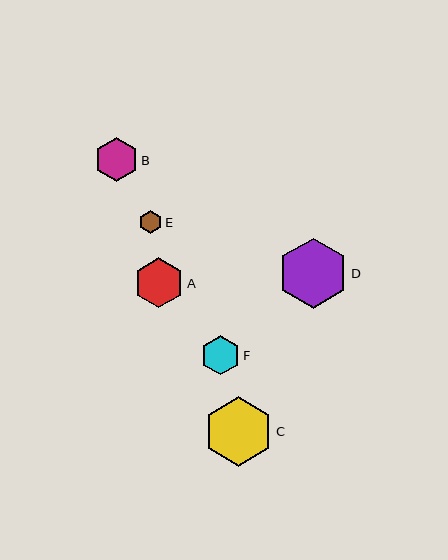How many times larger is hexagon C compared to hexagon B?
Hexagon C is approximately 1.6 times the size of hexagon B.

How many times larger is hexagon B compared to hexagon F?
Hexagon B is approximately 1.1 times the size of hexagon F.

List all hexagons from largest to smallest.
From largest to smallest: D, C, A, B, F, E.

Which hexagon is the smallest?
Hexagon E is the smallest with a size of approximately 23 pixels.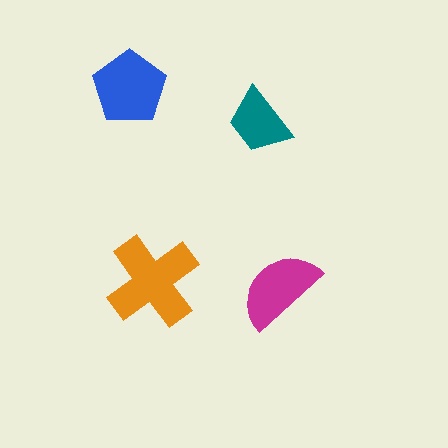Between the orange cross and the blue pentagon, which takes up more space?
The orange cross.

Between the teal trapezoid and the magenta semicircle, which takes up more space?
The magenta semicircle.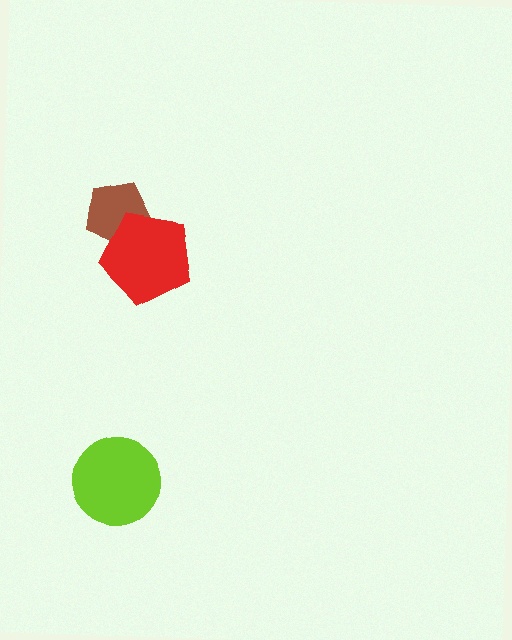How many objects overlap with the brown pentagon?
1 object overlaps with the brown pentagon.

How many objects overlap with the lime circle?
0 objects overlap with the lime circle.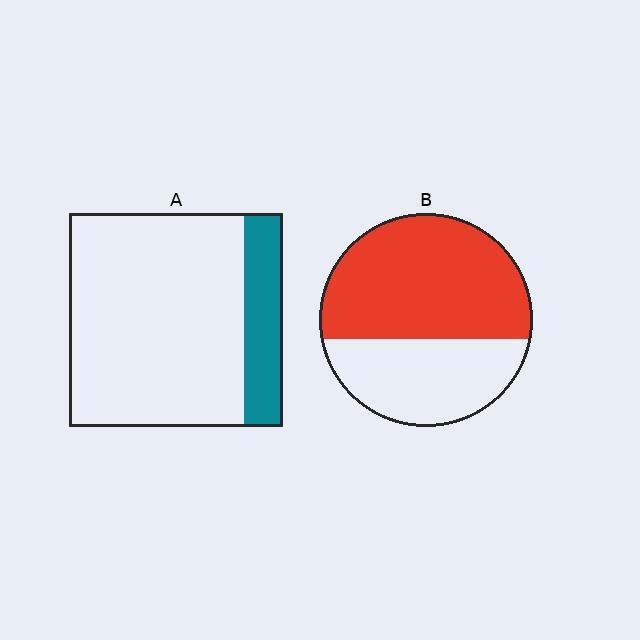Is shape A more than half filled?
No.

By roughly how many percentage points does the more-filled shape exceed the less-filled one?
By roughly 45 percentage points (B over A).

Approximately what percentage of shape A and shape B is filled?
A is approximately 20% and B is approximately 60%.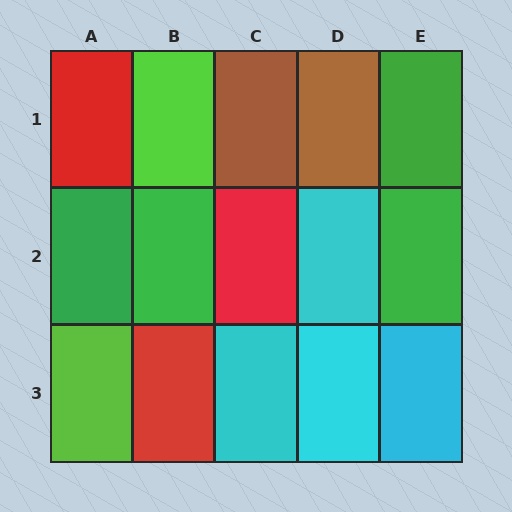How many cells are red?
3 cells are red.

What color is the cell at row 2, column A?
Green.